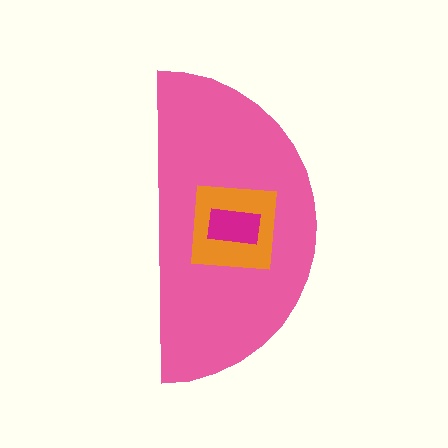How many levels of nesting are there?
3.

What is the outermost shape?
The pink semicircle.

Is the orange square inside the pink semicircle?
Yes.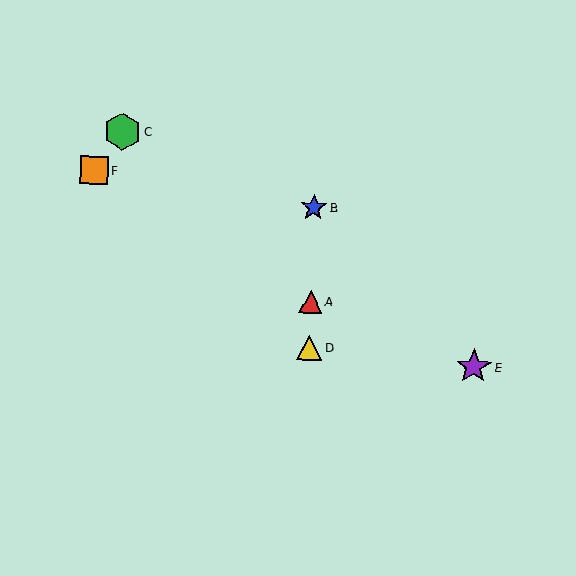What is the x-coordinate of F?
Object F is at x≈94.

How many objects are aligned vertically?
3 objects (A, B, D) are aligned vertically.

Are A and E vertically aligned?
No, A is at x≈311 and E is at x≈474.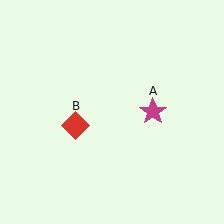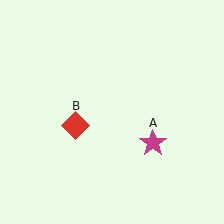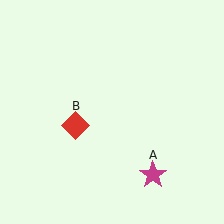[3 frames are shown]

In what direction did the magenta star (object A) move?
The magenta star (object A) moved down.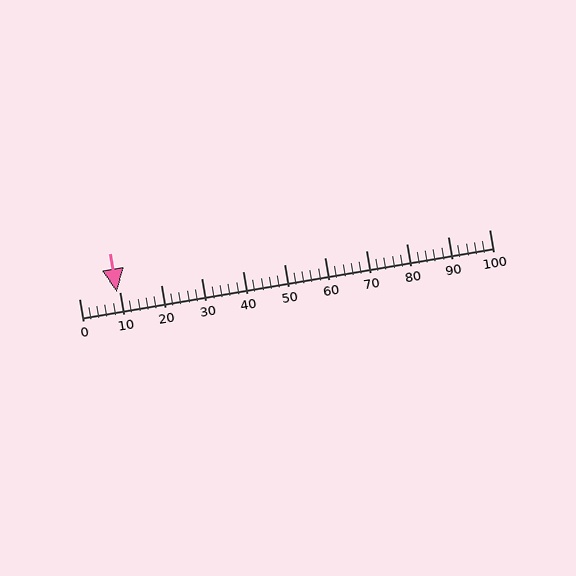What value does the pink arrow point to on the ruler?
The pink arrow points to approximately 9.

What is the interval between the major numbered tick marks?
The major tick marks are spaced 10 units apart.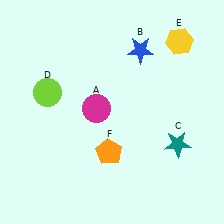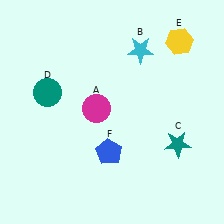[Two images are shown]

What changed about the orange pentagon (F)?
In Image 1, F is orange. In Image 2, it changed to blue.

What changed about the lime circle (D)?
In Image 1, D is lime. In Image 2, it changed to teal.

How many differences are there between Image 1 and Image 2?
There are 3 differences between the two images.